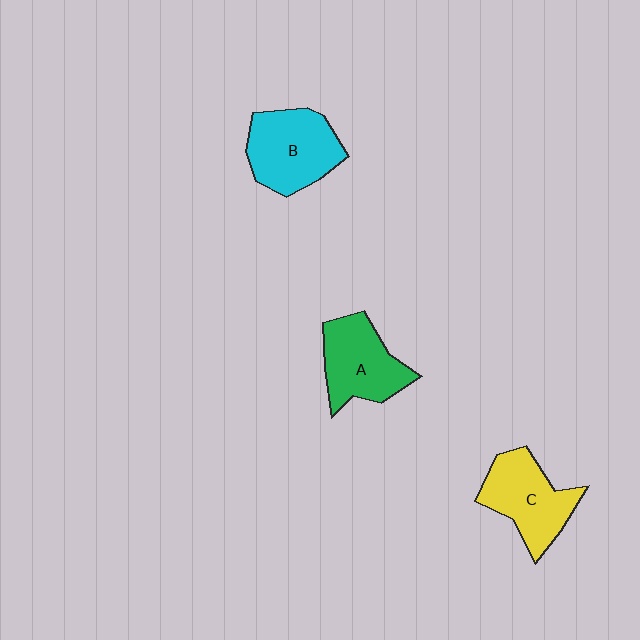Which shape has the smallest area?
Shape A (green).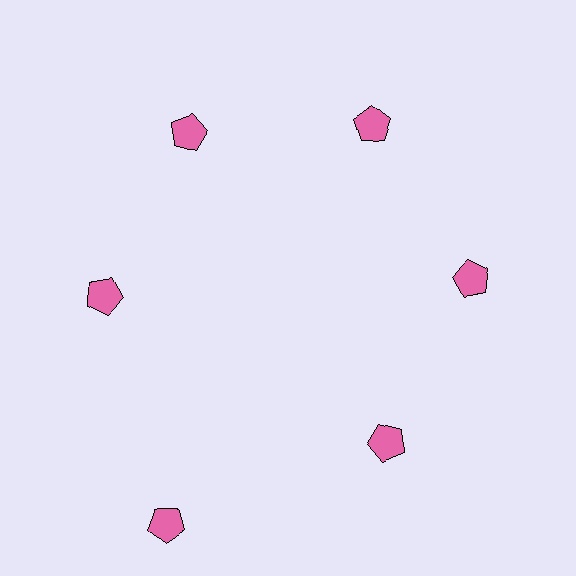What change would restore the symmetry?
The symmetry would be restored by moving it inward, back onto the ring so that all 6 pentagons sit at equal angles and equal distance from the center.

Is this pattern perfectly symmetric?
No. The 6 pink pentagons are arranged in a ring, but one element near the 7 o'clock position is pushed outward from the center, breaking the 6-fold rotational symmetry.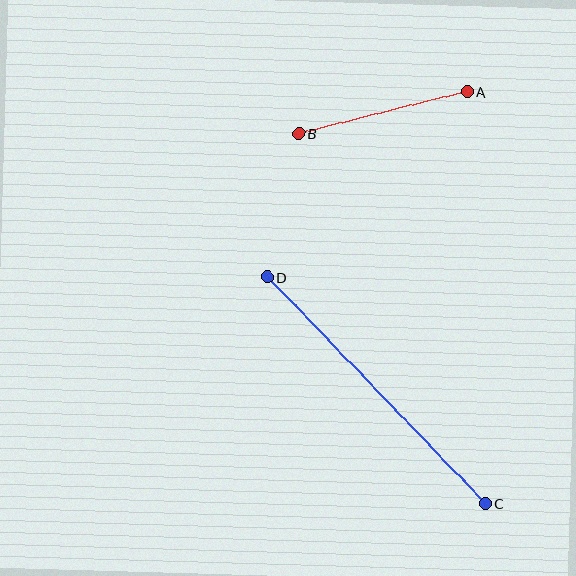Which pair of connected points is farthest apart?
Points C and D are farthest apart.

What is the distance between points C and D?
The distance is approximately 314 pixels.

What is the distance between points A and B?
The distance is approximately 173 pixels.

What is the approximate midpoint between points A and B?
The midpoint is at approximately (383, 113) pixels.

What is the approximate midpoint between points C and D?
The midpoint is at approximately (376, 390) pixels.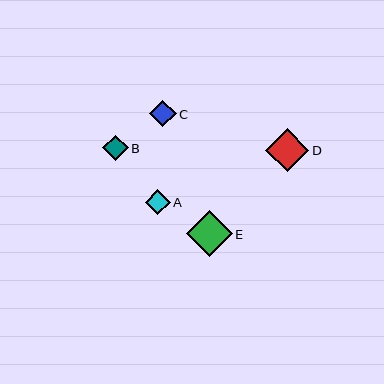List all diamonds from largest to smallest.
From largest to smallest: E, D, C, B, A.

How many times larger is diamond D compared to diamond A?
Diamond D is approximately 1.7 times the size of diamond A.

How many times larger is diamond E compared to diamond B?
Diamond E is approximately 1.8 times the size of diamond B.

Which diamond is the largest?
Diamond E is the largest with a size of approximately 46 pixels.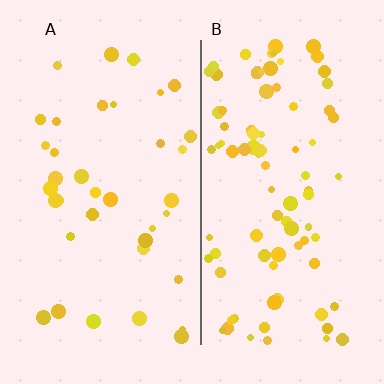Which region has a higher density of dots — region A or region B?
B (the right).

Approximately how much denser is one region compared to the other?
Approximately 2.4× — region B over region A.